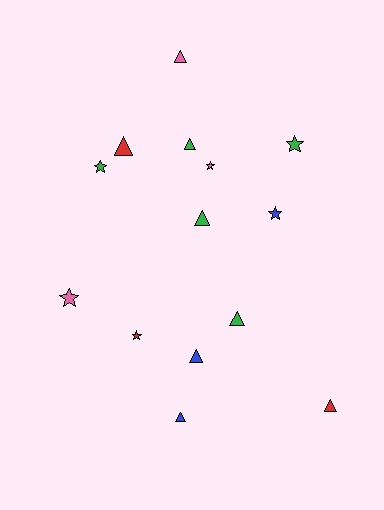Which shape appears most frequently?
Triangle, with 8 objects.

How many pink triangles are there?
There is 1 pink triangle.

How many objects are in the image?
There are 14 objects.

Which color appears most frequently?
Green, with 5 objects.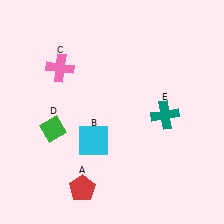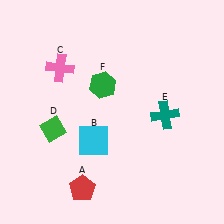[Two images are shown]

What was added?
A green hexagon (F) was added in Image 2.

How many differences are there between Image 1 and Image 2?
There is 1 difference between the two images.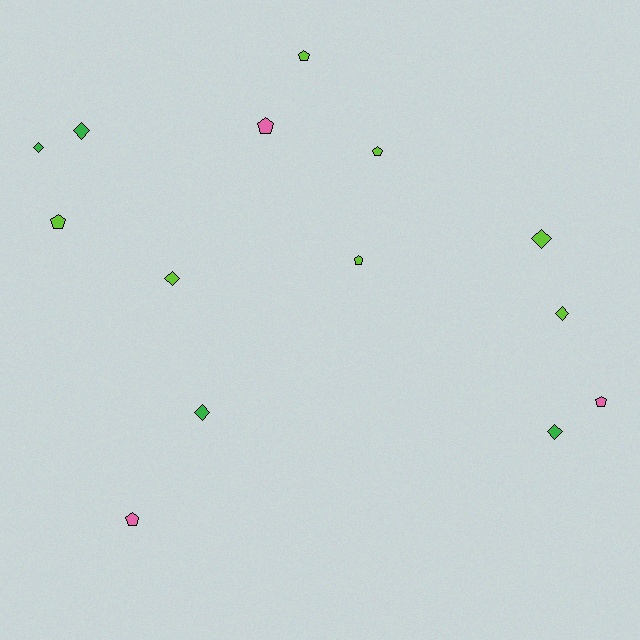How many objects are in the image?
There are 14 objects.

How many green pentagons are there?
There are no green pentagons.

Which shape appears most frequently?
Diamond, with 7 objects.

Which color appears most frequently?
Lime, with 7 objects.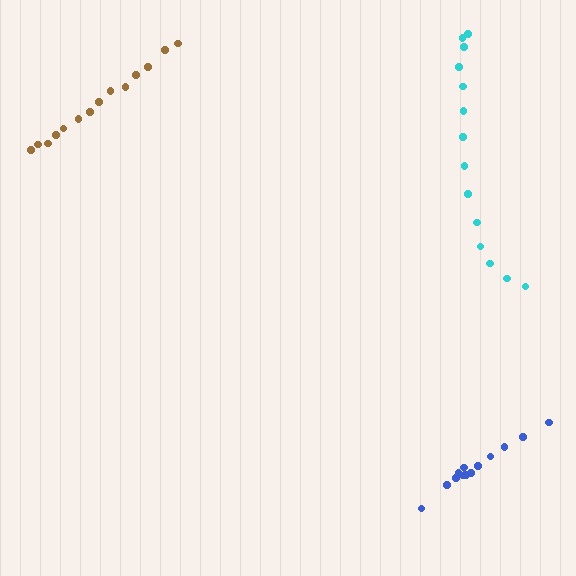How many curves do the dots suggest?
There are 3 distinct paths.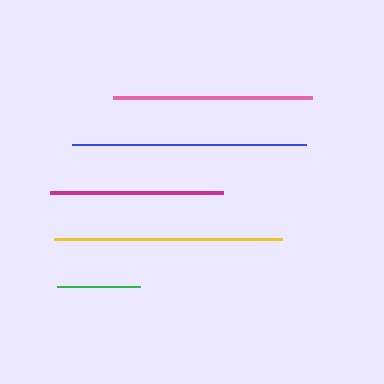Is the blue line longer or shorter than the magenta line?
The blue line is longer than the magenta line.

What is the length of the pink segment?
The pink segment is approximately 199 pixels long.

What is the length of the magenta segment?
The magenta segment is approximately 174 pixels long.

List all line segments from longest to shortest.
From longest to shortest: blue, yellow, pink, magenta, green.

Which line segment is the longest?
The blue line is the longest at approximately 233 pixels.